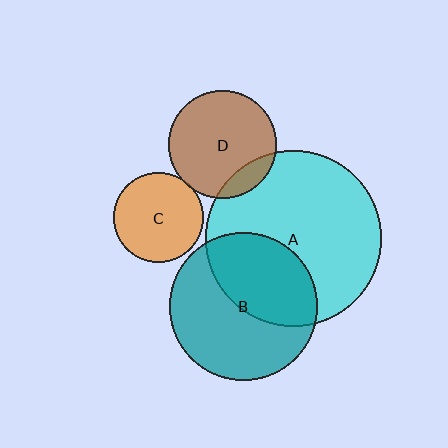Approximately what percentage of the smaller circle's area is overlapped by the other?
Approximately 5%.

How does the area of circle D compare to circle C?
Approximately 1.4 times.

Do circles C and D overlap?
Yes.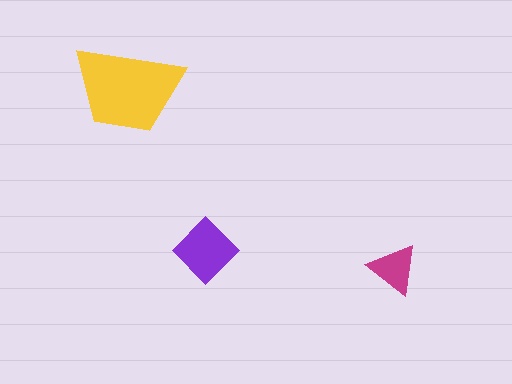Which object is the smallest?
The magenta triangle.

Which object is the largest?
The yellow trapezoid.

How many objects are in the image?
There are 3 objects in the image.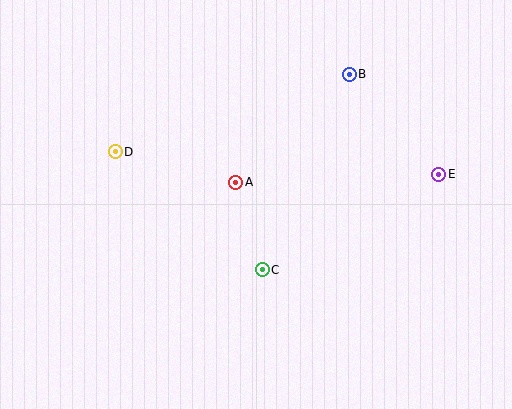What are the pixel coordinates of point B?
Point B is at (349, 75).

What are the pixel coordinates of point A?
Point A is at (236, 182).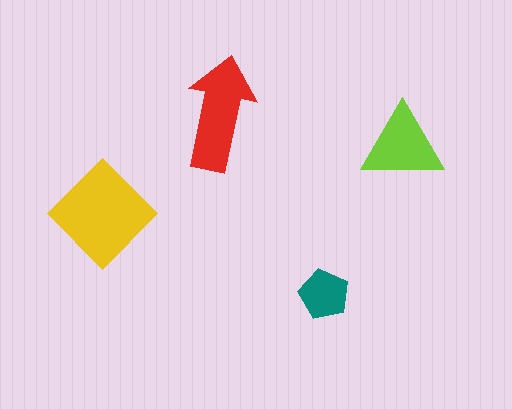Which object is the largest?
The yellow diamond.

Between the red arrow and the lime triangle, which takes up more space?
The red arrow.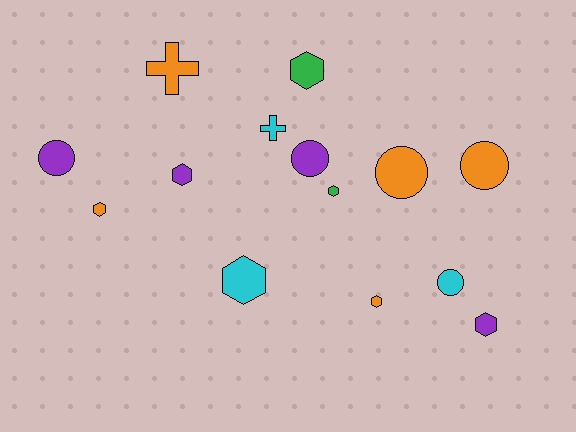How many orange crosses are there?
There is 1 orange cross.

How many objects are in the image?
There are 14 objects.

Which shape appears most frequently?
Hexagon, with 7 objects.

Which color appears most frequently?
Orange, with 5 objects.